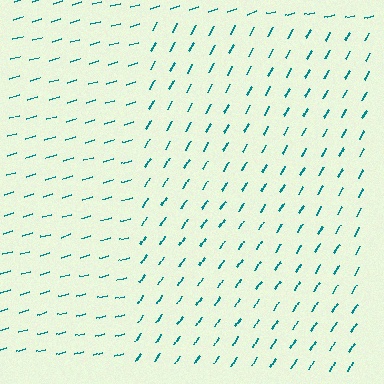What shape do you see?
I see a rectangle.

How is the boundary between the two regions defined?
The boundary is defined purely by a change in line orientation (approximately 45 degrees difference). All lines are the same color and thickness.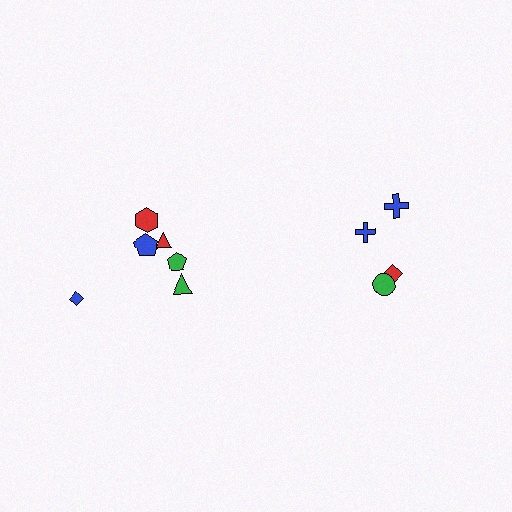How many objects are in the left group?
There are 6 objects.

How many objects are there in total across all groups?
There are 10 objects.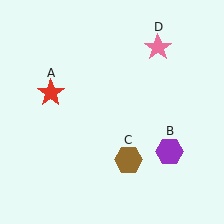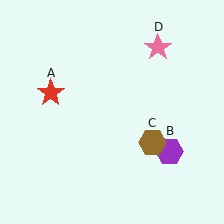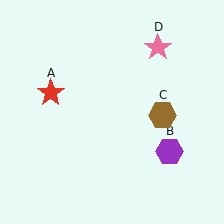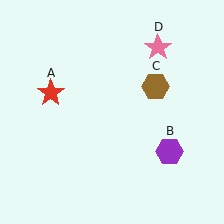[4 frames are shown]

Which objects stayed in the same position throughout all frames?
Red star (object A) and purple hexagon (object B) and pink star (object D) remained stationary.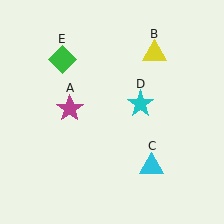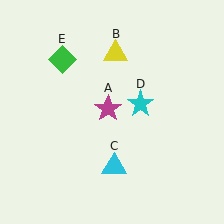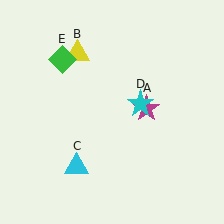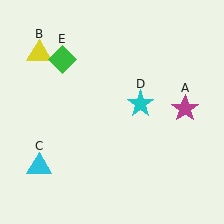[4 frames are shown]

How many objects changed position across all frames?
3 objects changed position: magenta star (object A), yellow triangle (object B), cyan triangle (object C).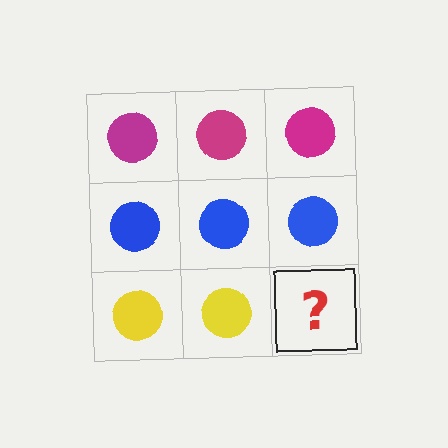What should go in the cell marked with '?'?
The missing cell should contain a yellow circle.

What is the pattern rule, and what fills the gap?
The rule is that each row has a consistent color. The gap should be filled with a yellow circle.